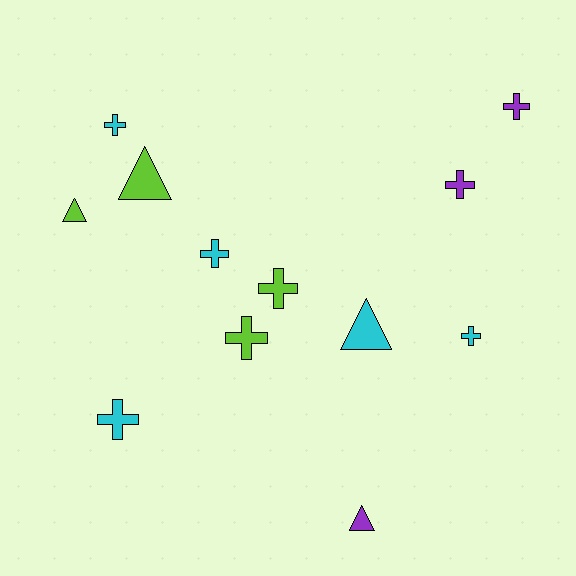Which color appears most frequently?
Cyan, with 5 objects.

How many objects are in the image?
There are 12 objects.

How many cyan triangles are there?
There is 1 cyan triangle.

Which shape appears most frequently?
Cross, with 8 objects.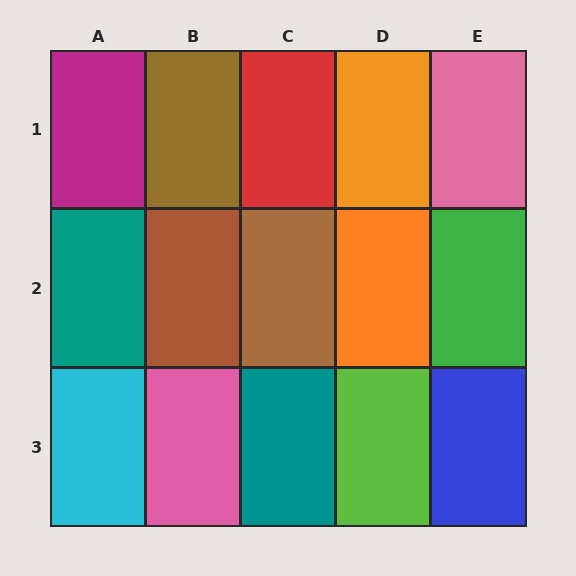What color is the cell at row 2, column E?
Green.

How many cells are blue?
1 cell is blue.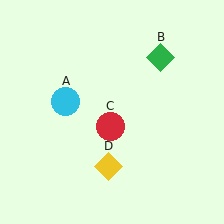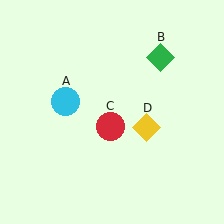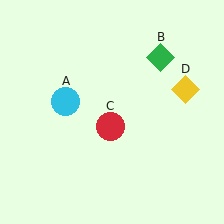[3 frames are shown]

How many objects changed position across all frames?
1 object changed position: yellow diamond (object D).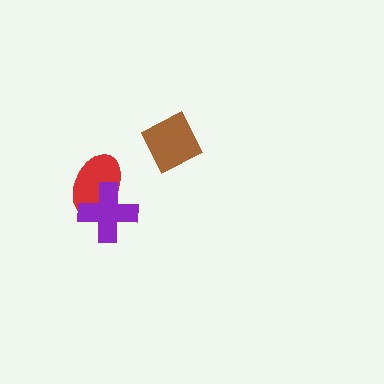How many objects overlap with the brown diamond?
0 objects overlap with the brown diamond.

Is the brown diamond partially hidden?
No, no other shape covers it.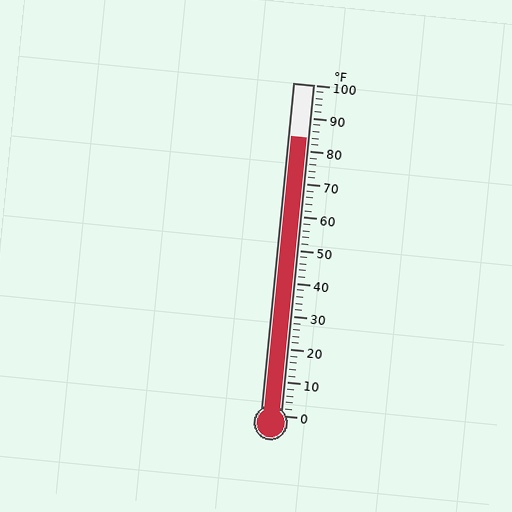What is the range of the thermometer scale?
The thermometer scale ranges from 0°F to 100°F.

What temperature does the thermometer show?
The thermometer shows approximately 84°F.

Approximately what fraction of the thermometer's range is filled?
The thermometer is filled to approximately 85% of its range.